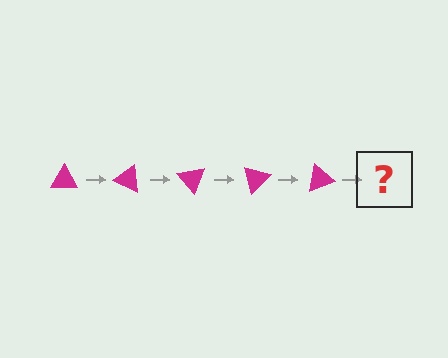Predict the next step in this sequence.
The next step is a magenta triangle rotated 125 degrees.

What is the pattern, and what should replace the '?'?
The pattern is that the triangle rotates 25 degrees each step. The '?' should be a magenta triangle rotated 125 degrees.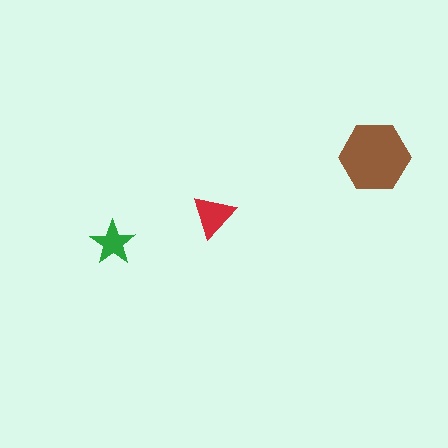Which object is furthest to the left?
The green star is leftmost.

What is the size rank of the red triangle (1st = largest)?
2nd.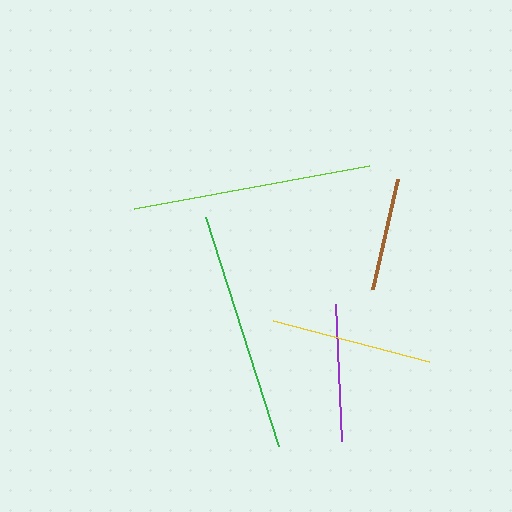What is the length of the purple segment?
The purple segment is approximately 137 pixels long.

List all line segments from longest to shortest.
From longest to shortest: green, lime, yellow, purple, brown.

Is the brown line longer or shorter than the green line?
The green line is longer than the brown line.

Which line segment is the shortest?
The brown line is the shortest at approximately 112 pixels.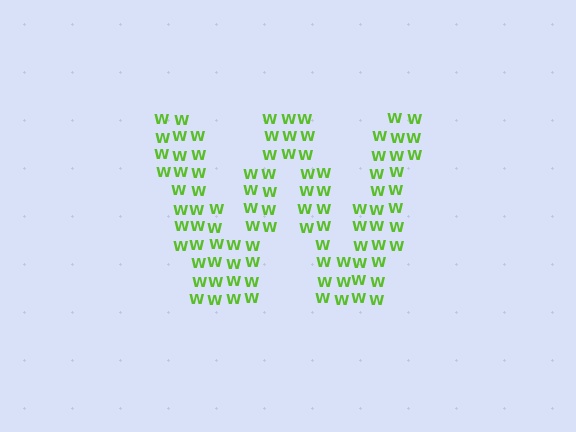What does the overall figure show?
The overall figure shows the letter W.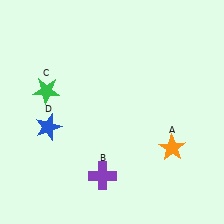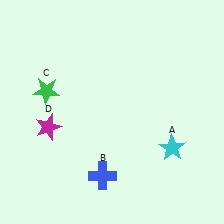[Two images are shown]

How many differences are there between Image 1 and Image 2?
There are 3 differences between the two images.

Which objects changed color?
A changed from orange to cyan. B changed from purple to blue. D changed from blue to magenta.